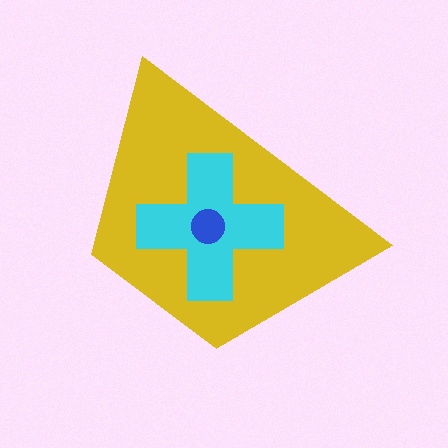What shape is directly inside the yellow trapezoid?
The cyan cross.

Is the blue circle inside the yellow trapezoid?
Yes.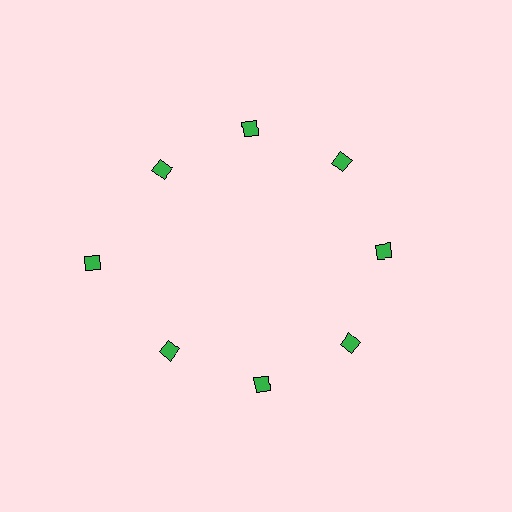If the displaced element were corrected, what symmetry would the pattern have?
It would have 8-fold rotational symmetry — the pattern would map onto itself every 45 degrees.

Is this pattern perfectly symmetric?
No. The 8 green diamonds are arranged in a ring, but one element near the 9 o'clock position is pushed outward from the center, breaking the 8-fold rotational symmetry.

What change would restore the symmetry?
The symmetry would be restored by moving it inward, back onto the ring so that all 8 diamonds sit at equal angles and equal distance from the center.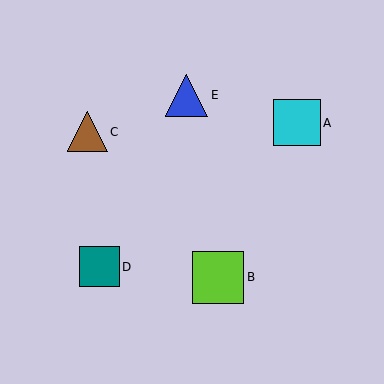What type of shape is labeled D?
Shape D is a teal square.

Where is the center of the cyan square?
The center of the cyan square is at (297, 123).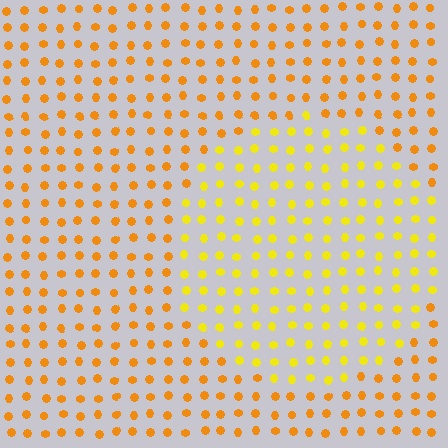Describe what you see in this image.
The image is filled with small orange elements in a uniform arrangement. A circle-shaped region is visible where the elements are tinted to a slightly different hue, forming a subtle color boundary.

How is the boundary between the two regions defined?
The boundary is defined purely by a slight shift in hue (about 25 degrees). Spacing, size, and orientation are identical on both sides.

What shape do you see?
I see a circle.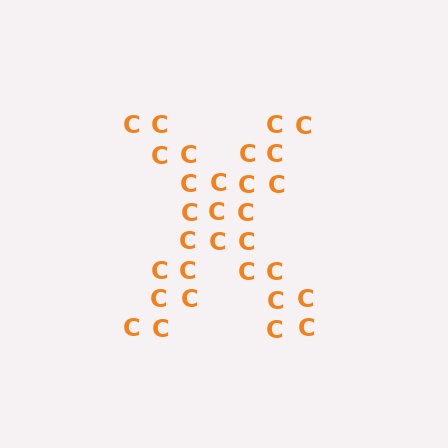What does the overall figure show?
The overall figure shows the letter X.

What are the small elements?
The small elements are letter C's.